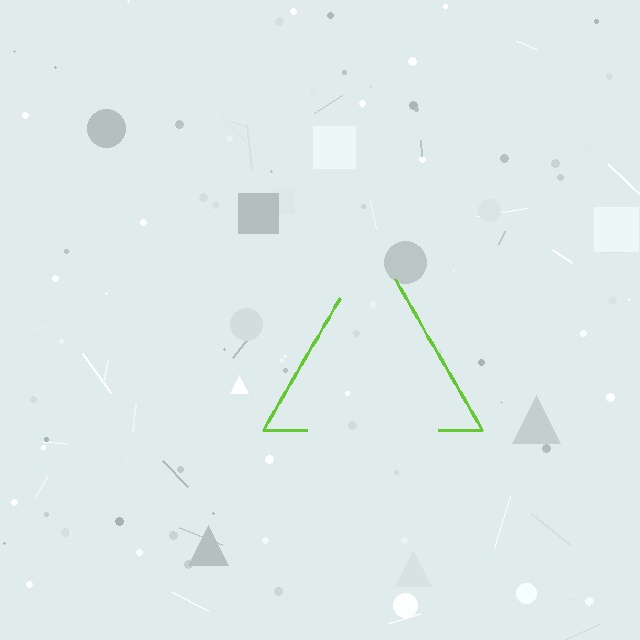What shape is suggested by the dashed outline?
The dashed outline suggests a triangle.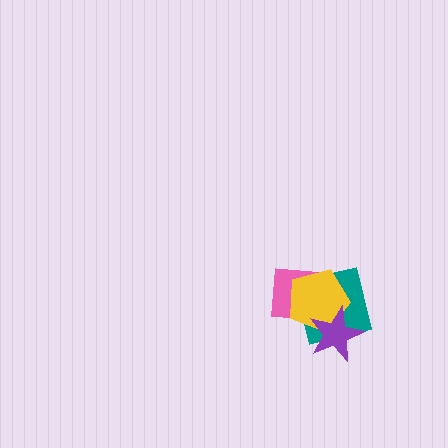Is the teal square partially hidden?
Yes, it is partially covered by another shape.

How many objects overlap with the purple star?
3 objects overlap with the purple star.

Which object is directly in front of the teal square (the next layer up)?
The yellow pentagon is directly in front of the teal square.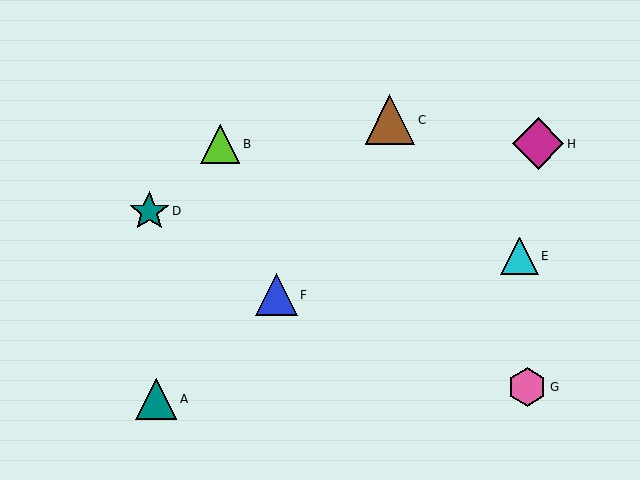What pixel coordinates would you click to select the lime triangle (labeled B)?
Click at (220, 144) to select the lime triangle B.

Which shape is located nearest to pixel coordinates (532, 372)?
The pink hexagon (labeled G) at (527, 387) is nearest to that location.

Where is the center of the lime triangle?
The center of the lime triangle is at (220, 144).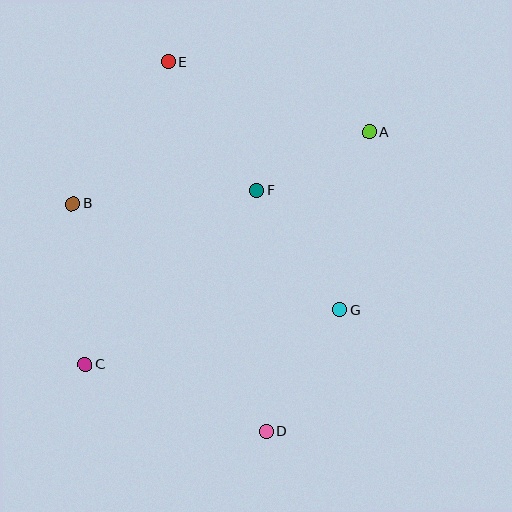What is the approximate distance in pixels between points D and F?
The distance between D and F is approximately 241 pixels.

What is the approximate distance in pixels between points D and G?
The distance between D and G is approximately 142 pixels.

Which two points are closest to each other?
Points A and F are closest to each other.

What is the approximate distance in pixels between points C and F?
The distance between C and F is approximately 244 pixels.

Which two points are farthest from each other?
Points D and E are farthest from each other.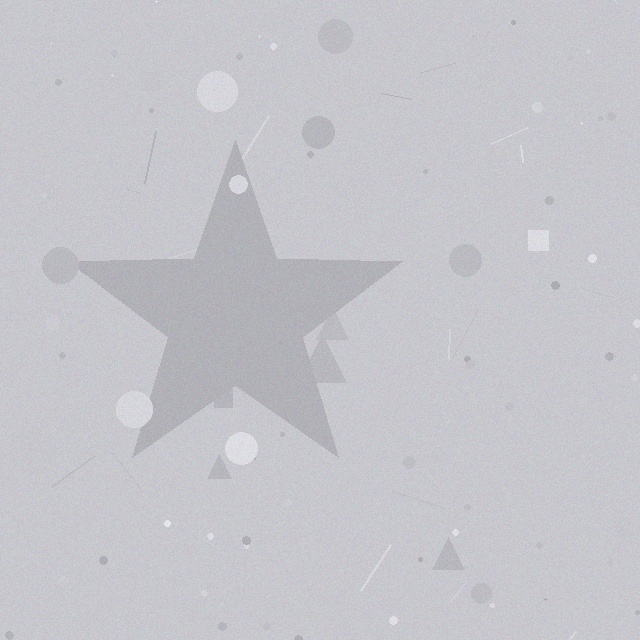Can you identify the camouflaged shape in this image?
The camouflaged shape is a star.